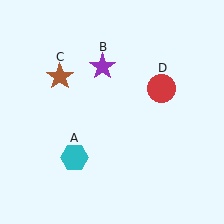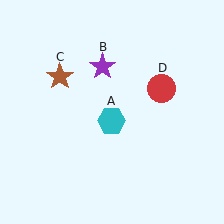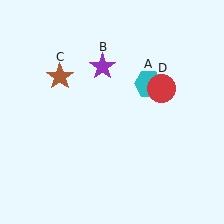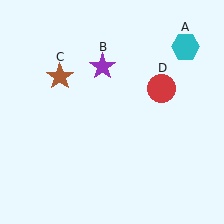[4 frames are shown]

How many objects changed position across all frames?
1 object changed position: cyan hexagon (object A).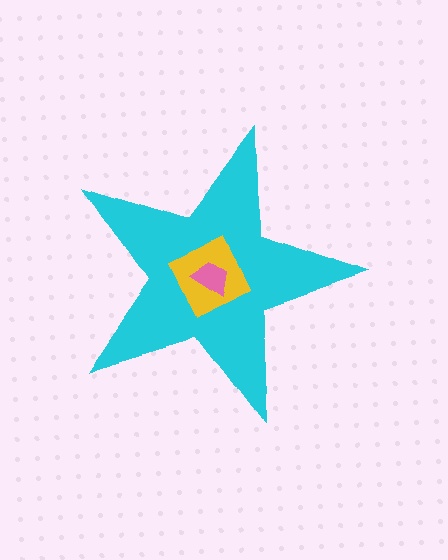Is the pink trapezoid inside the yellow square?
Yes.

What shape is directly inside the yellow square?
The pink trapezoid.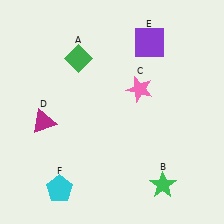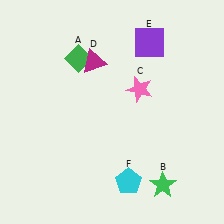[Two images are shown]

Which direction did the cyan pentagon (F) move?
The cyan pentagon (F) moved right.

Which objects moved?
The objects that moved are: the magenta triangle (D), the cyan pentagon (F).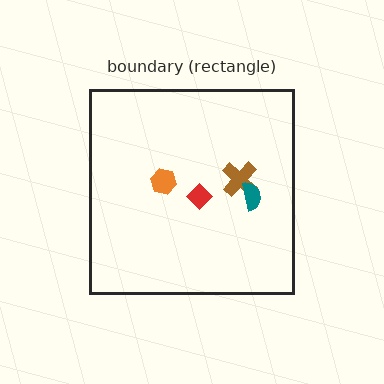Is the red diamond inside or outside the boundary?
Inside.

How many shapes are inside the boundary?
4 inside, 0 outside.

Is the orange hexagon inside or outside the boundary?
Inside.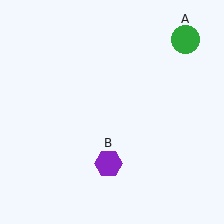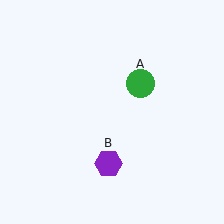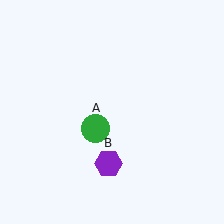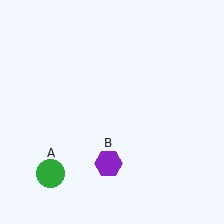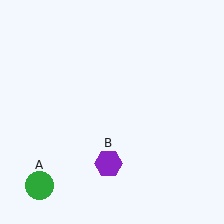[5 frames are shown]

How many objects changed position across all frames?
1 object changed position: green circle (object A).